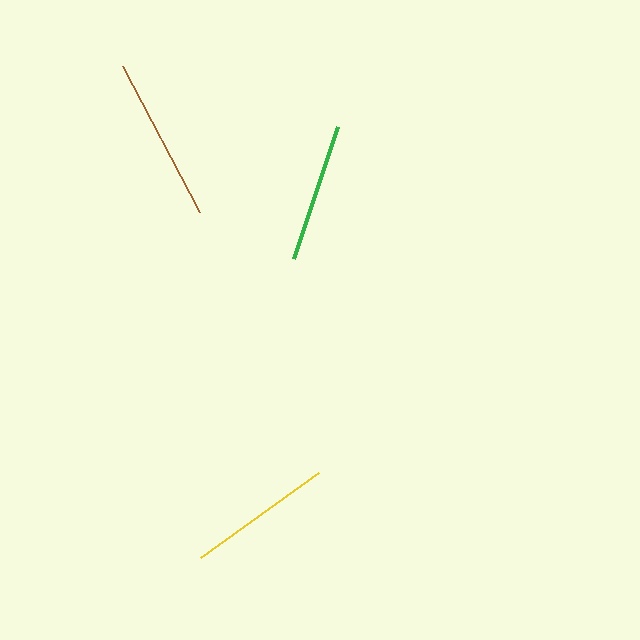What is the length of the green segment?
The green segment is approximately 139 pixels long.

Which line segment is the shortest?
The green line is the shortest at approximately 139 pixels.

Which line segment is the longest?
The brown line is the longest at approximately 165 pixels.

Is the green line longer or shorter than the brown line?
The brown line is longer than the green line.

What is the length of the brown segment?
The brown segment is approximately 165 pixels long.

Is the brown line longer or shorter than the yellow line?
The brown line is longer than the yellow line.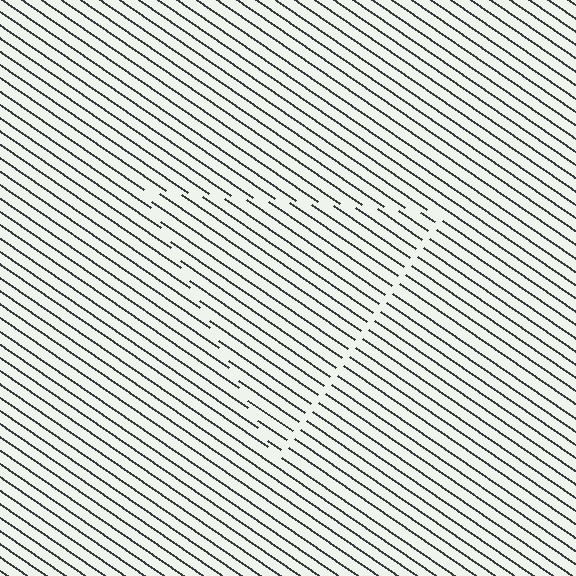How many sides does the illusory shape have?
3 sides — the line-ends trace a triangle.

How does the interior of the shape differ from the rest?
The interior of the shape contains the same grating, shifted by half a period — the contour is defined by the phase discontinuity where line-ends from the inner and outer gratings abut.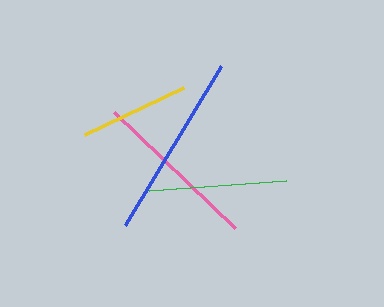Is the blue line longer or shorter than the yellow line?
The blue line is longer than the yellow line.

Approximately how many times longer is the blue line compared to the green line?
The blue line is approximately 1.4 times the length of the green line.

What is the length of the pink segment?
The pink segment is approximately 167 pixels long.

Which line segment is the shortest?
The yellow line is the shortest at approximately 110 pixels.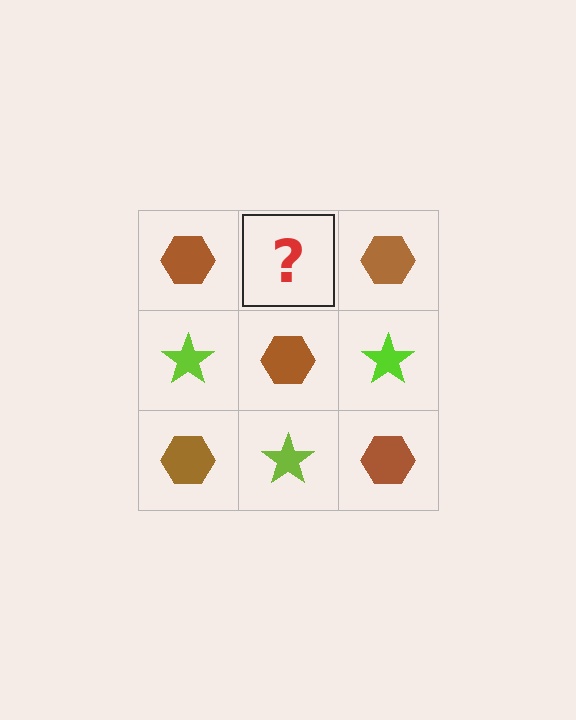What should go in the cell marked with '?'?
The missing cell should contain a lime star.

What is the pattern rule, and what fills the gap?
The rule is that it alternates brown hexagon and lime star in a checkerboard pattern. The gap should be filled with a lime star.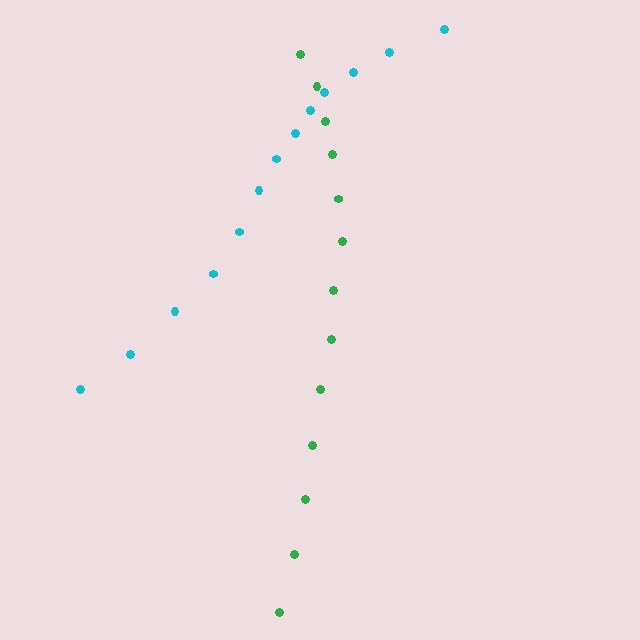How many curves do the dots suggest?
There are 2 distinct paths.